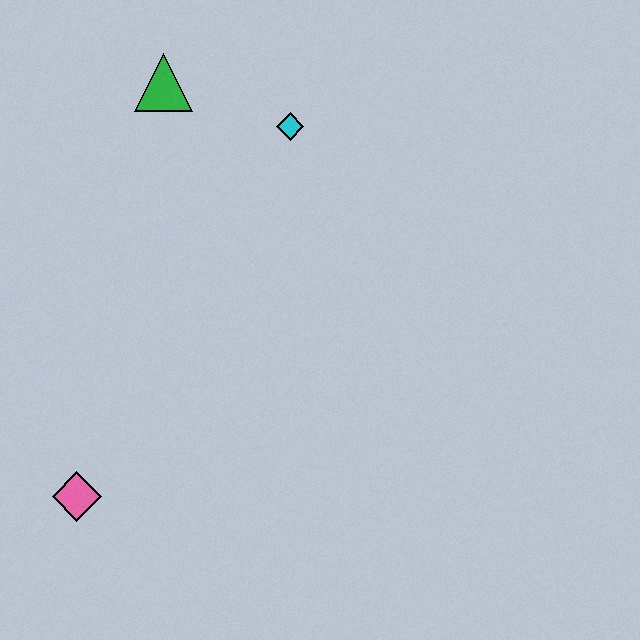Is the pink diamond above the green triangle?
No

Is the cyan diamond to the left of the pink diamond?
No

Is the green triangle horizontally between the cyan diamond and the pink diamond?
Yes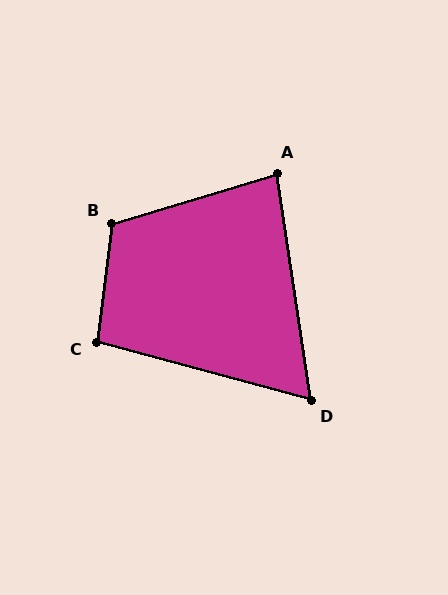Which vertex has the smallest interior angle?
D, at approximately 67 degrees.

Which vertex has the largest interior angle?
B, at approximately 113 degrees.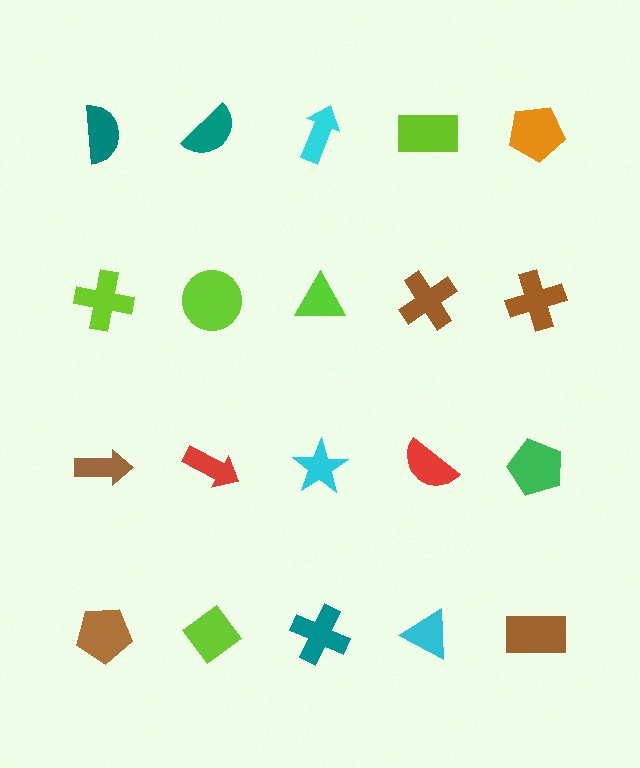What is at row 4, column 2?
A lime diamond.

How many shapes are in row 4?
5 shapes.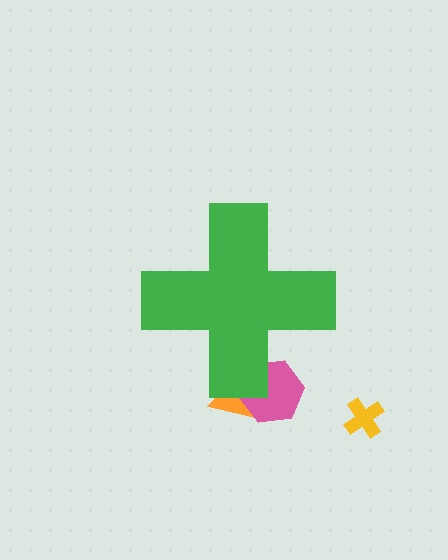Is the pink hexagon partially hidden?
Yes, the pink hexagon is partially hidden behind the green cross.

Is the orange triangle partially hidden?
Yes, the orange triangle is partially hidden behind the green cross.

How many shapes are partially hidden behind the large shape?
2 shapes are partially hidden.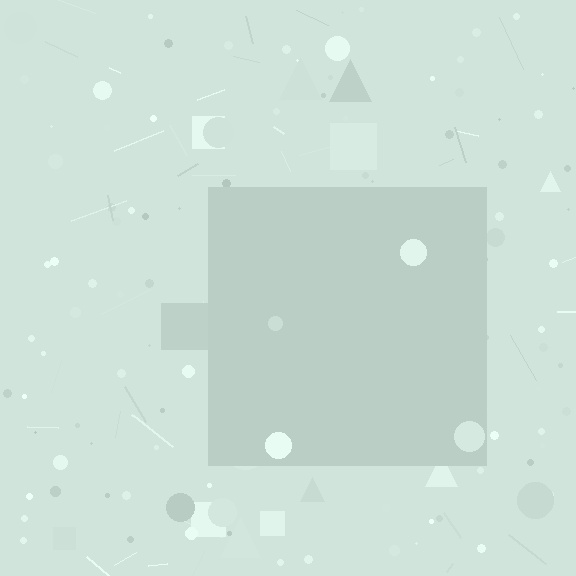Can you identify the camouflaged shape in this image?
The camouflaged shape is a square.